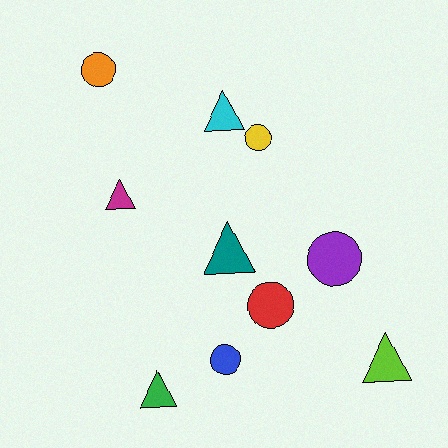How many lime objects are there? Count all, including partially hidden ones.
There is 1 lime object.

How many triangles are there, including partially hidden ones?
There are 5 triangles.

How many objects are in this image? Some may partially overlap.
There are 10 objects.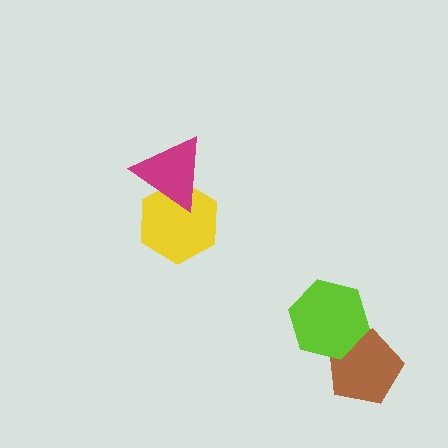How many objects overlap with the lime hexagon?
1 object overlaps with the lime hexagon.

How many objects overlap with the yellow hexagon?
1 object overlaps with the yellow hexagon.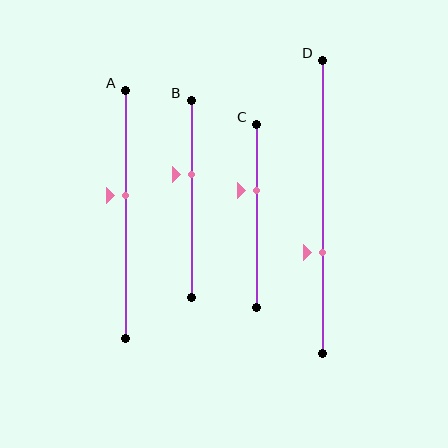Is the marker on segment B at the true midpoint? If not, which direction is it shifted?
No, the marker on segment B is shifted upward by about 13% of the segment length.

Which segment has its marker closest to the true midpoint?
Segment A has its marker closest to the true midpoint.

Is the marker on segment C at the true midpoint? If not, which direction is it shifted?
No, the marker on segment C is shifted upward by about 14% of the segment length.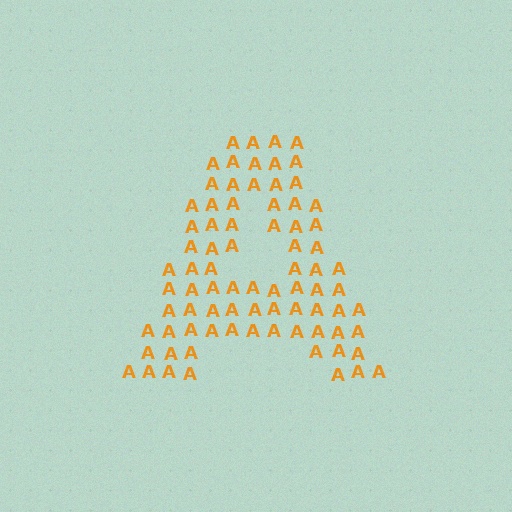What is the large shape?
The large shape is the letter A.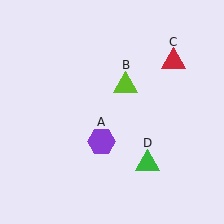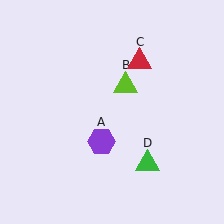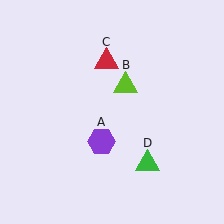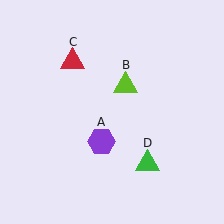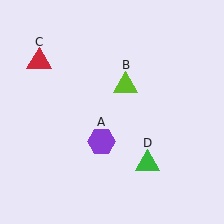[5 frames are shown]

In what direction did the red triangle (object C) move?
The red triangle (object C) moved left.